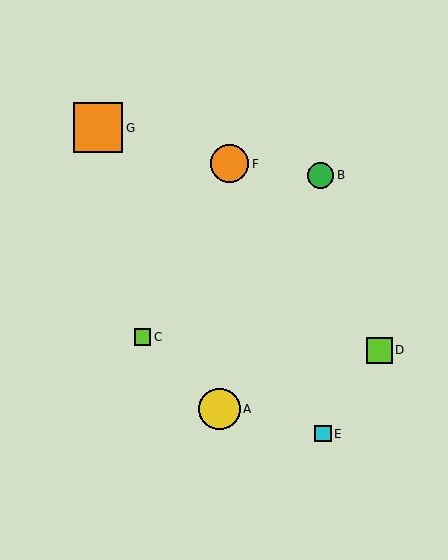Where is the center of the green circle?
The center of the green circle is at (321, 175).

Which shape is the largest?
The orange square (labeled G) is the largest.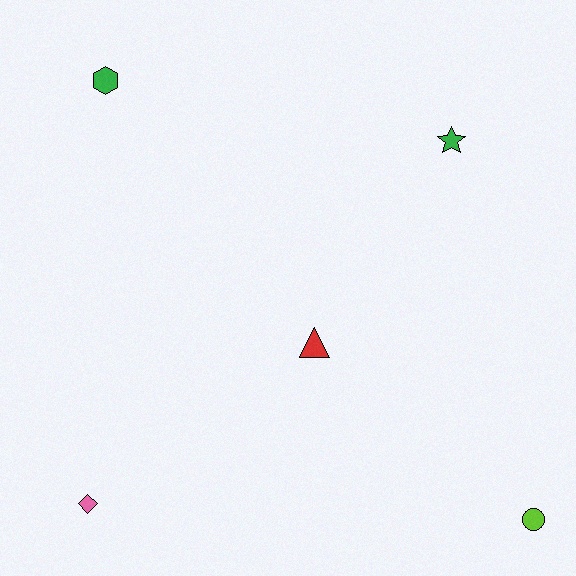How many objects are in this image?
There are 5 objects.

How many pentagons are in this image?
There are no pentagons.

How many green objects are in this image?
There are 2 green objects.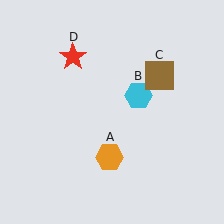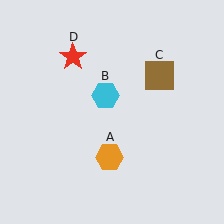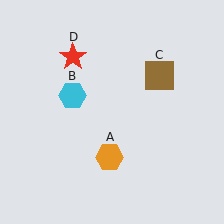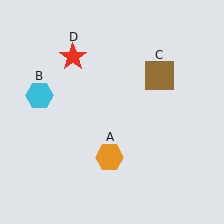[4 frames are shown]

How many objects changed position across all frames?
1 object changed position: cyan hexagon (object B).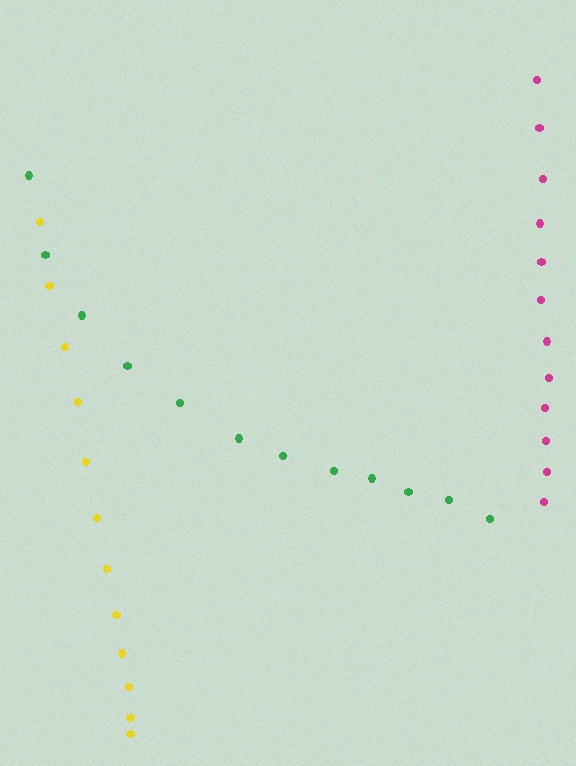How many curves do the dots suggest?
There are 3 distinct paths.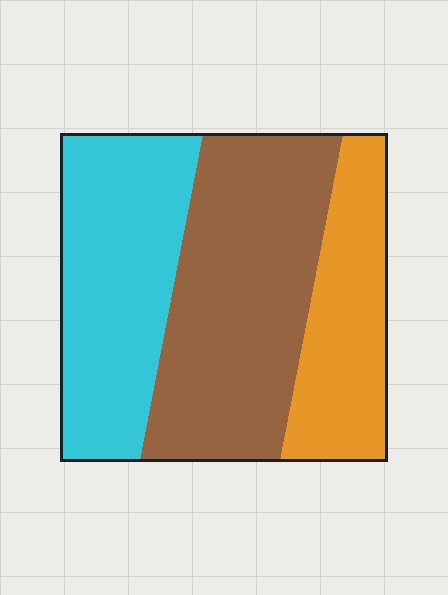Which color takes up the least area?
Orange, at roughly 25%.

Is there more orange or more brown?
Brown.